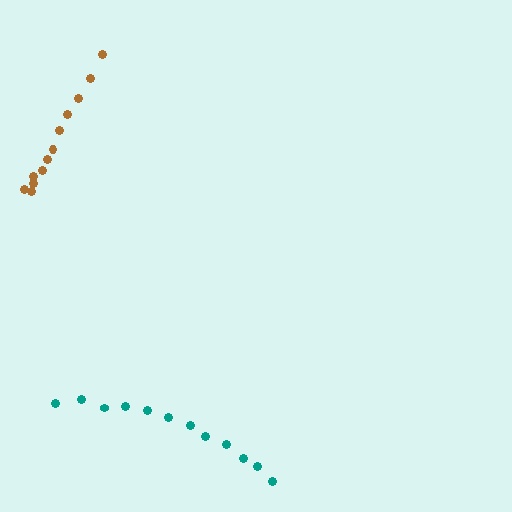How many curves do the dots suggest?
There are 2 distinct paths.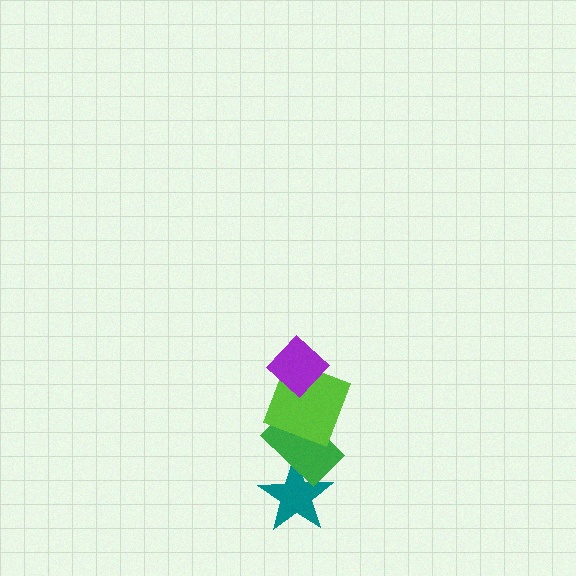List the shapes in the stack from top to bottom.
From top to bottom: the purple diamond, the lime square, the green rectangle, the teal star.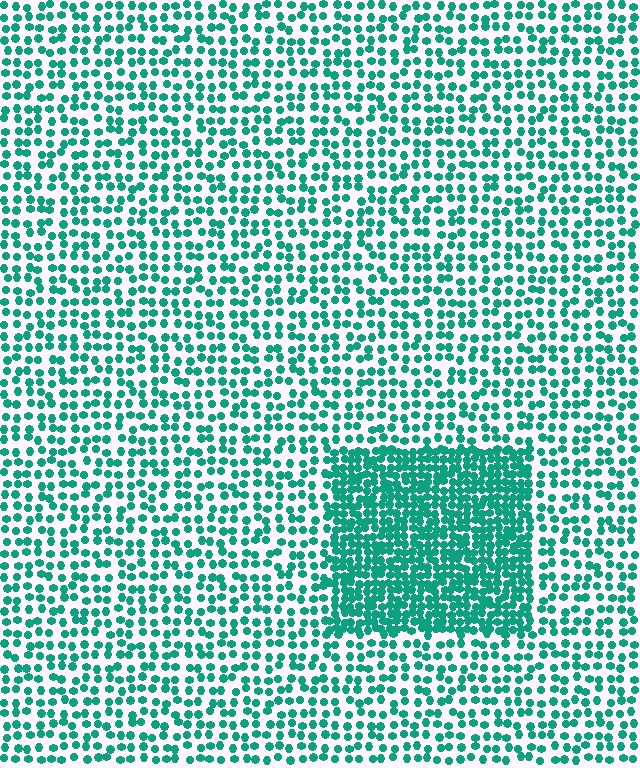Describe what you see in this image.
The image contains small teal elements arranged at two different densities. A rectangle-shaped region is visible where the elements are more densely packed than the surrounding area.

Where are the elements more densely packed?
The elements are more densely packed inside the rectangle boundary.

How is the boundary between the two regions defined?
The boundary is defined by a change in element density (approximately 2.2x ratio). All elements are the same color, size, and shape.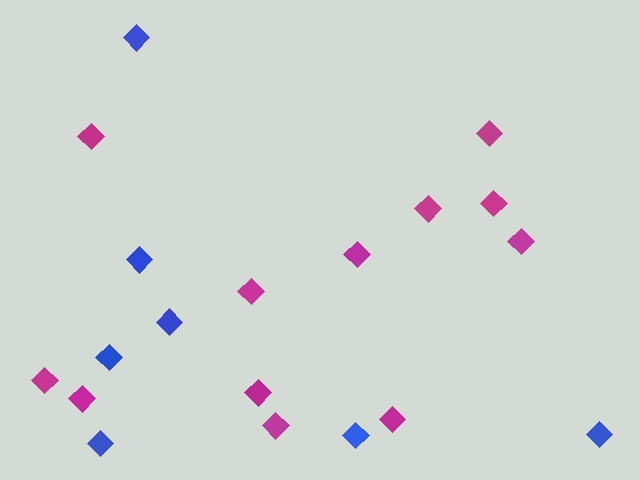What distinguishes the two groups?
There are 2 groups: one group of magenta diamonds (12) and one group of blue diamonds (7).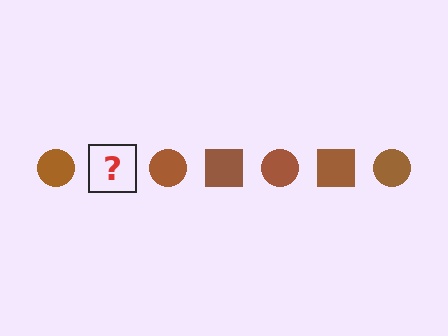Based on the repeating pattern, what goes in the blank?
The blank should be a brown square.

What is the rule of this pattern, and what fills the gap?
The rule is that the pattern cycles through circle, square shapes in brown. The gap should be filled with a brown square.